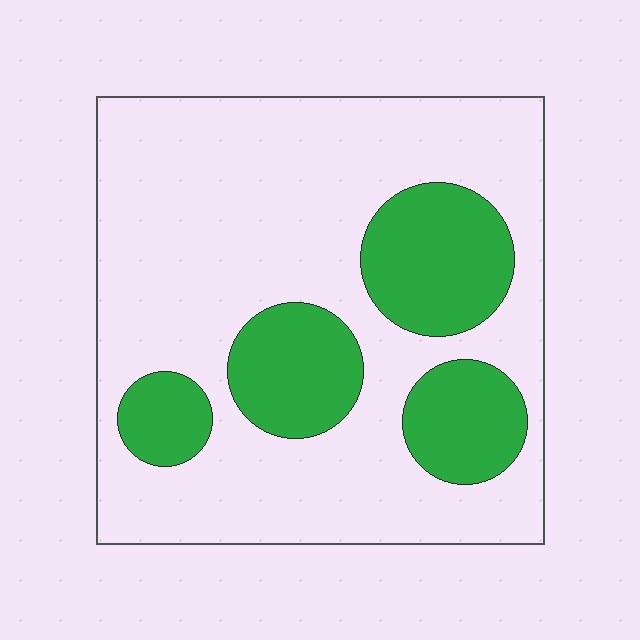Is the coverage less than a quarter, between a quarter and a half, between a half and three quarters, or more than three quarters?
Between a quarter and a half.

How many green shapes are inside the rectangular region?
4.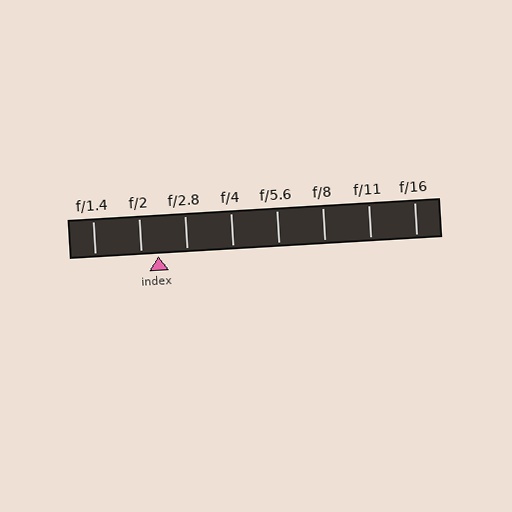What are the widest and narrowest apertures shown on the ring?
The widest aperture shown is f/1.4 and the narrowest is f/16.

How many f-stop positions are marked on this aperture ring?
There are 8 f-stop positions marked.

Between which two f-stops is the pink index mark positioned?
The index mark is between f/2 and f/2.8.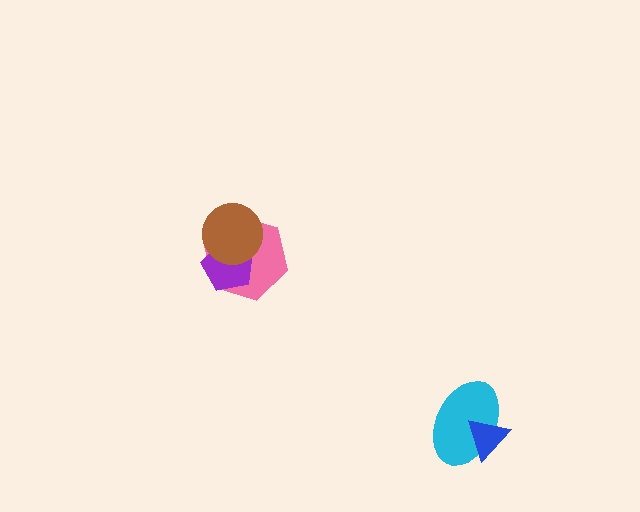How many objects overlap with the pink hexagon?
2 objects overlap with the pink hexagon.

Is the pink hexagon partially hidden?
Yes, it is partially covered by another shape.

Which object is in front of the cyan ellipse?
The blue triangle is in front of the cyan ellipse.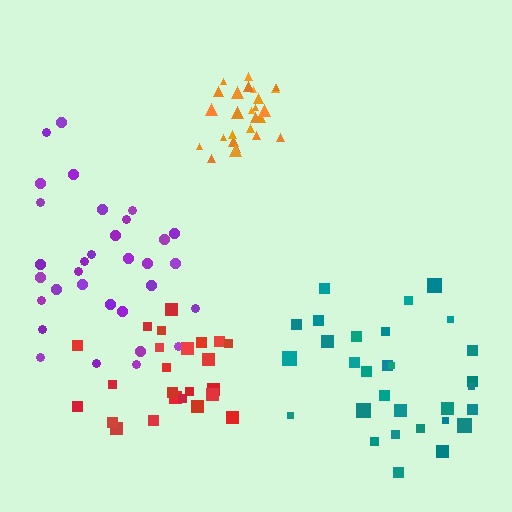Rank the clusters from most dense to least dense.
orange, red, purple, teal.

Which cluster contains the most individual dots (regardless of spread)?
Purple (32).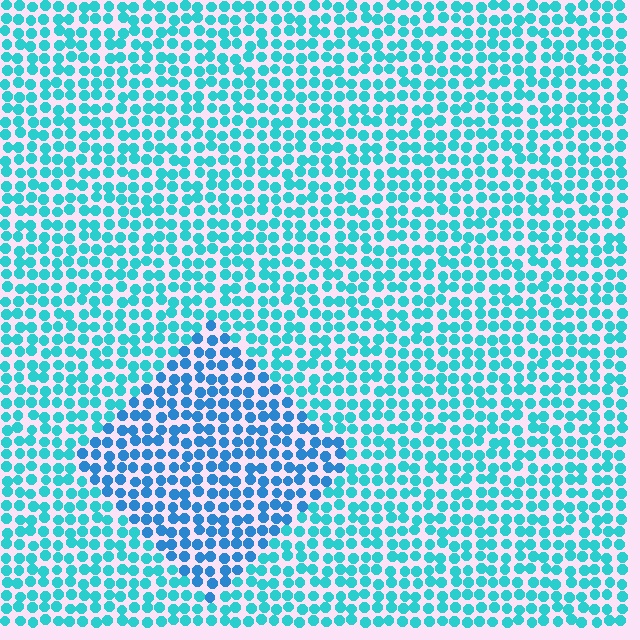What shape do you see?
I see a diamond.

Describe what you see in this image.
The image is filled with small cyan elements in a uniform arrangement. A diamond-shaped region is visible where the elements are tinted to a slightly different hue, forming a subtle color boundary.